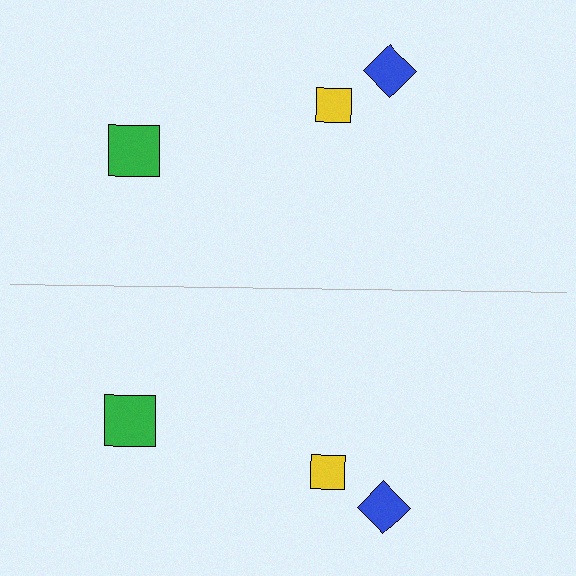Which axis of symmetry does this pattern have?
The pattern has a horizontal axis of symmetry running through the center of the image.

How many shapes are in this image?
There are 6 shapes in this image.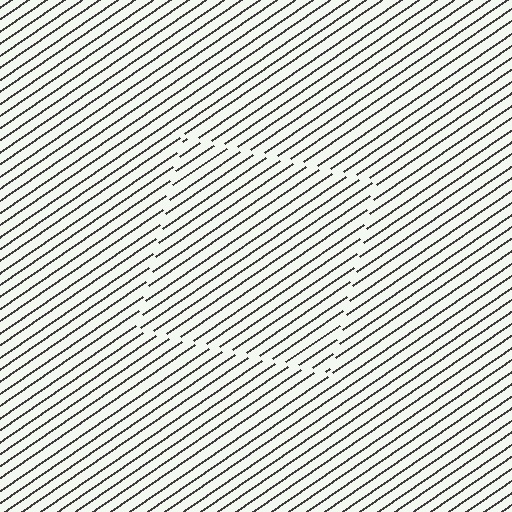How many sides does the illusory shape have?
4 sides — the line-ends trace a square.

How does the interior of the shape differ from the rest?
The interior of the shape contains the same grating, shifted by half a period — the contour is defined by the phase discontinuity where line-ends from the inner and outer gratings abut.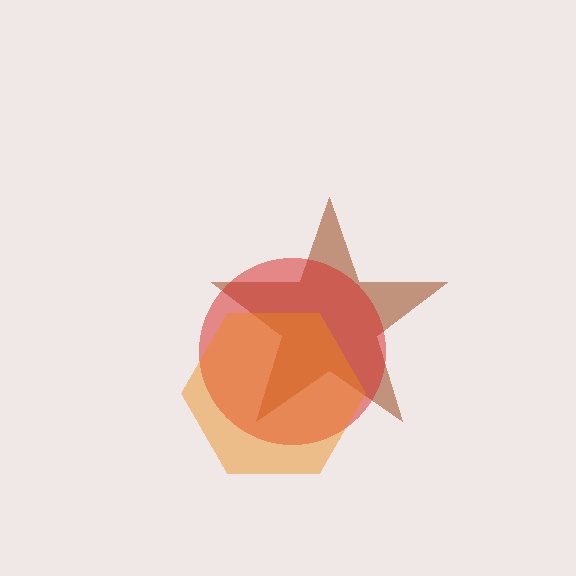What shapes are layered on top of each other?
The layered shapes are: a brown star, a red circle, an orange hexagon.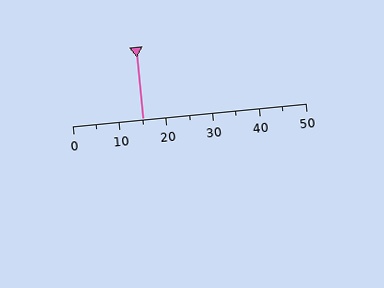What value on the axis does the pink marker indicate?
The marker indicates approximately 15.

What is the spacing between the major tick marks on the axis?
The major ticks are spaced 10 apart.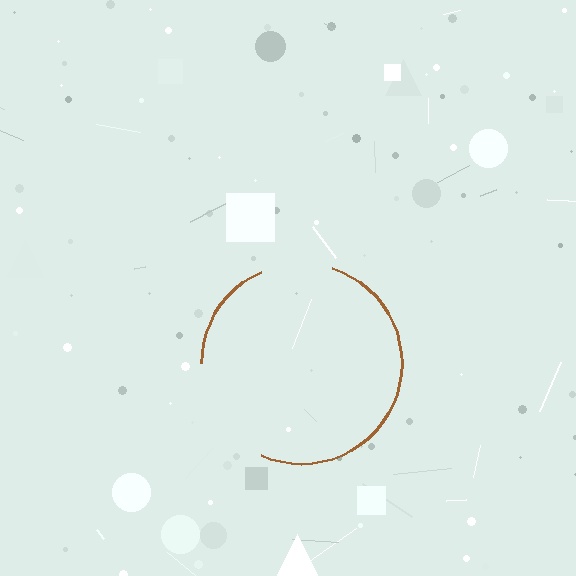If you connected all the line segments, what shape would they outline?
They would outline a circle.